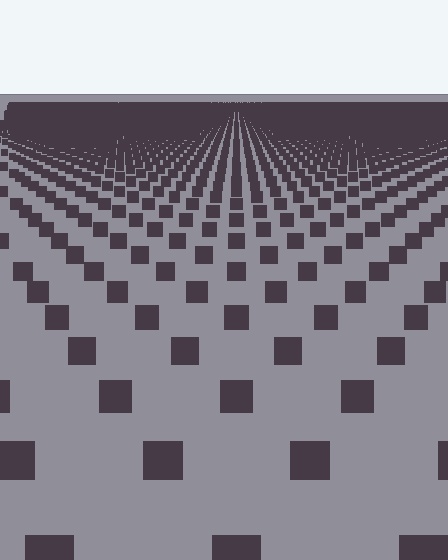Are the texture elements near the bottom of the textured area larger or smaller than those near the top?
Larger. Near the bottom, elements are closer to the viewer and appear at a bigger on-screen size.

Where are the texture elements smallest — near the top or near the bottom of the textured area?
Near the top.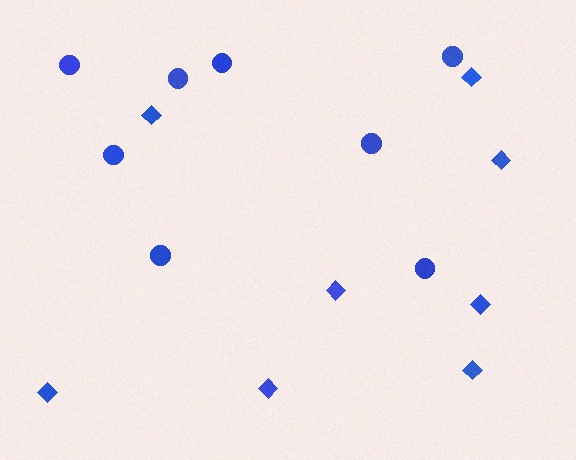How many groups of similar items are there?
There are 2 groups: one group of circles (8) and one group of diamonds (8).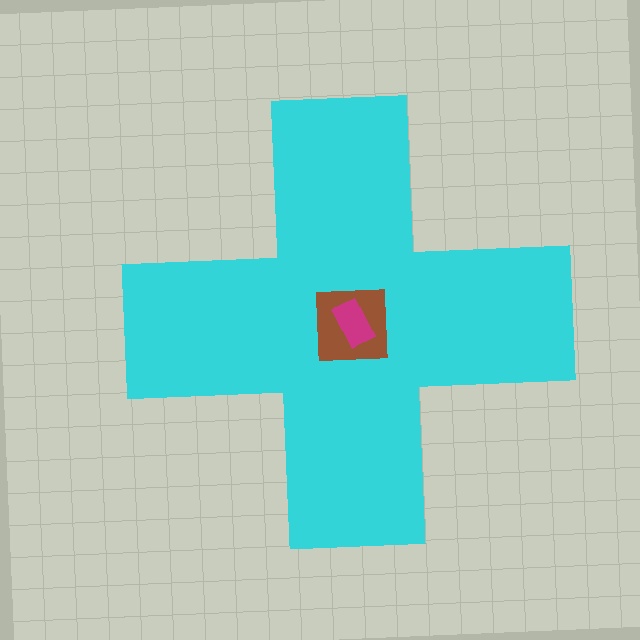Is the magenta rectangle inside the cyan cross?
Yes.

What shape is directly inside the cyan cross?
The brown square.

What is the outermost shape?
The cyan cross.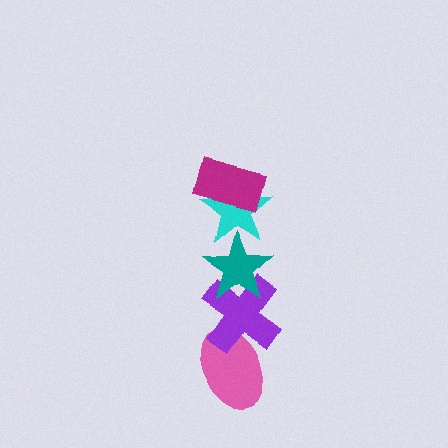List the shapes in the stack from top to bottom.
From top to bottom: the magenta rectangle, the cyan star, the teal star, the purple cross, the pink ellipse.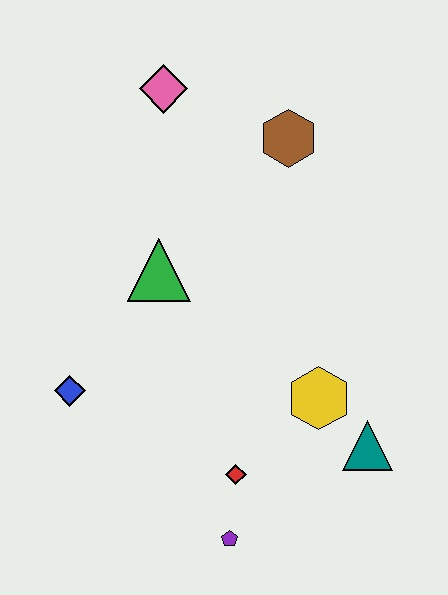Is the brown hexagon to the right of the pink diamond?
Yes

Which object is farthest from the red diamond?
The pink diamond is farthest from the red diamond.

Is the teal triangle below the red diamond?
No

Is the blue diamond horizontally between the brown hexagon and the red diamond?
No